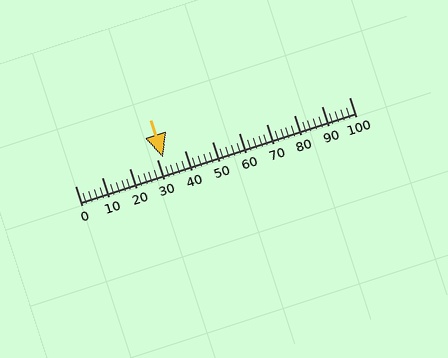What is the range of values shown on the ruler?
The ruler shows values from 0 to 100.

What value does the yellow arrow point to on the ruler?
The yellow arrow points to approximately 32.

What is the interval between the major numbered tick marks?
The major tick marks are spaced 10 units apart.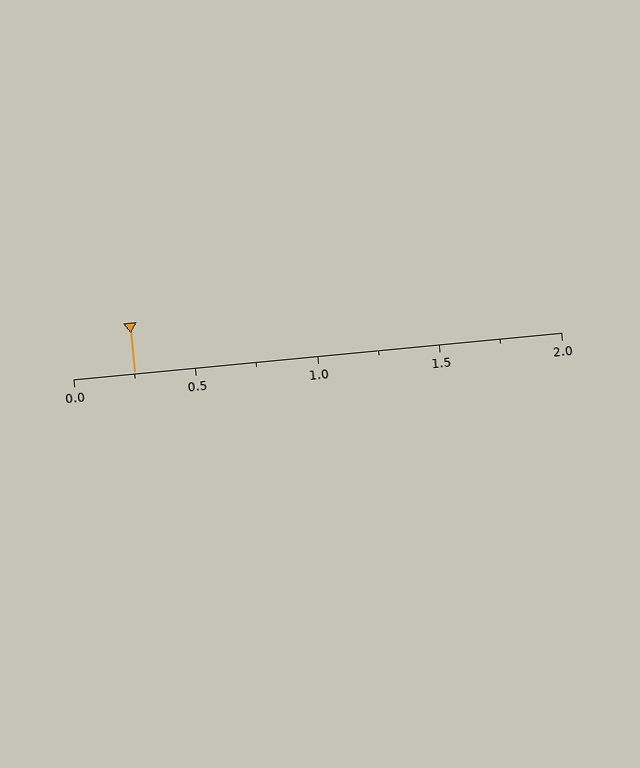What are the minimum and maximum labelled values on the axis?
The axis runs from 0.0 to 2.0.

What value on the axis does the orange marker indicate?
The marker indicates approximately 0.25.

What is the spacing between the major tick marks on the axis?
The major ticks are spaced 0.5 apart.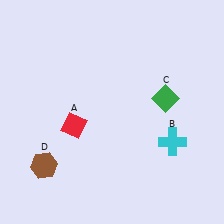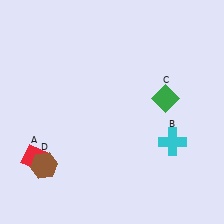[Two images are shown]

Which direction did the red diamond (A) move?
The red diamond (A) moved left.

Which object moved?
The red diamond (A) moved left.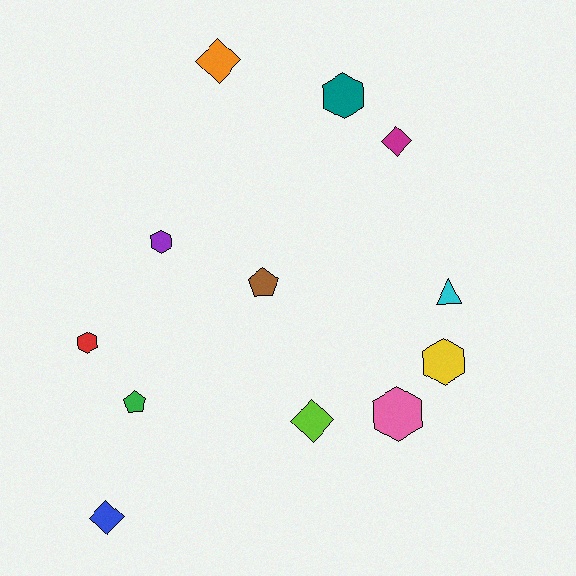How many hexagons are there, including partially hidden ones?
There are 5 hexagons.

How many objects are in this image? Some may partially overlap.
There are 12 objects.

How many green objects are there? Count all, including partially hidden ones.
There is 1 green object.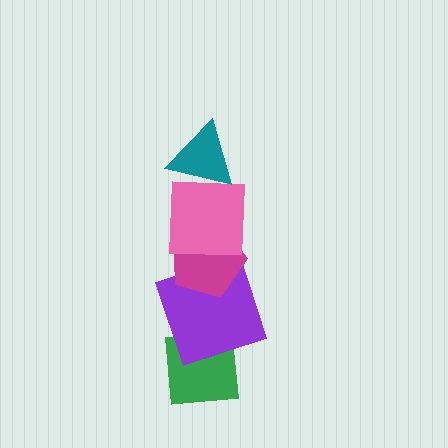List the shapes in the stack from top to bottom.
From top to bottom: the teal triangle, the pink square, the magenta pentagon, the purple square, the green square.